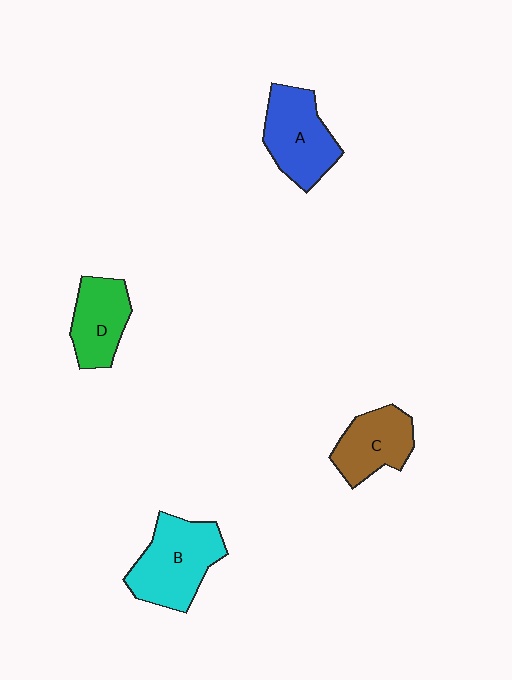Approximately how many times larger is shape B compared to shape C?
Approximately 1.4 times.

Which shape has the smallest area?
Shape D (green).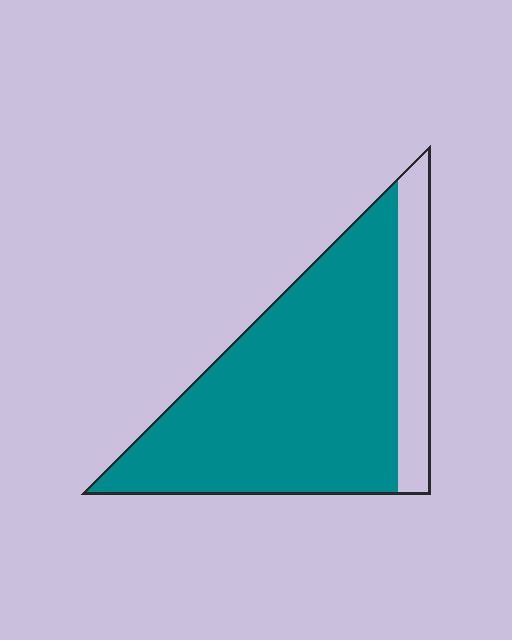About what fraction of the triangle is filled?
About five sixths (5/6).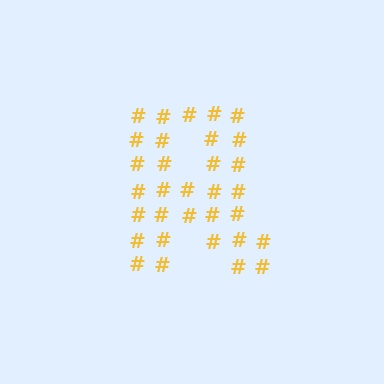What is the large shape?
The large shape is the letter R.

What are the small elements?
The small elements are hash symbols.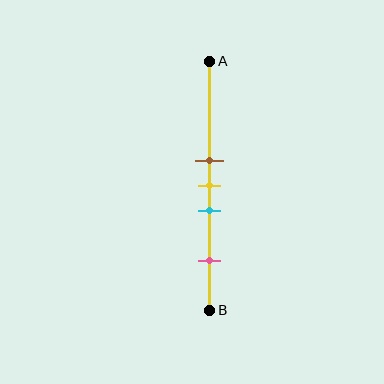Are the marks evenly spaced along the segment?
No, the marks are not evenly spaced.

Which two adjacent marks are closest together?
The brown and yellow marks are the closest adjacent pair.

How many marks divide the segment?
There are 4 marks dividing the segment.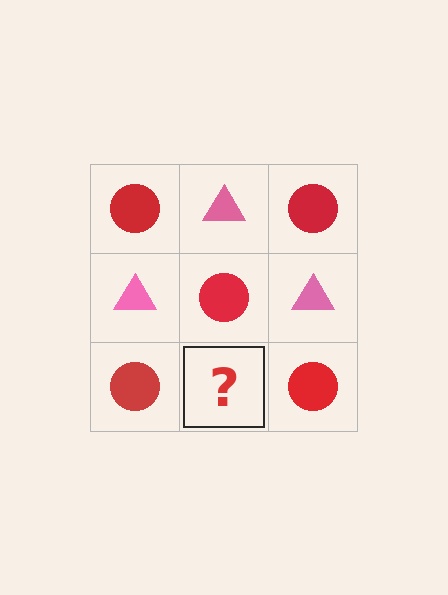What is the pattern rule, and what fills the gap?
The rule is that it alternates red circle and pink triangle in a checkerboard pattern. The gap should be filled with a pink triangle.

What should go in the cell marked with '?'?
The missing cell should contain a pink triangle.